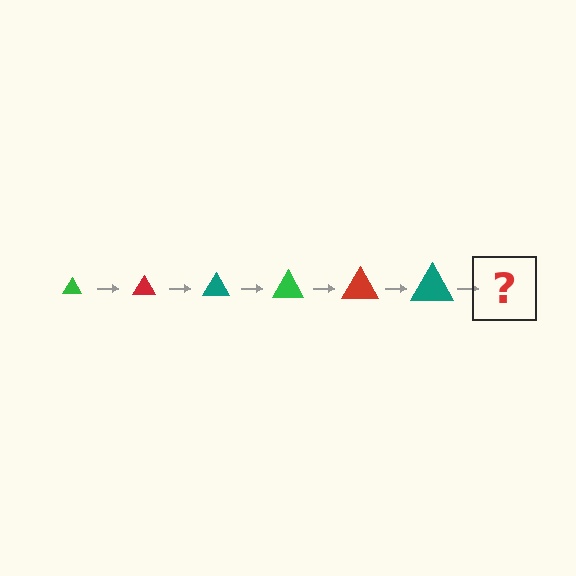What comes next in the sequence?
The next element should be a green triangle, larger than the previous one.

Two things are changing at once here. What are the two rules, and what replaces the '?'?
The two rules are that the triangle grows larger each step and the color cycles through green, red, and teal. The '?' should be a green triangle, larger than the previous one.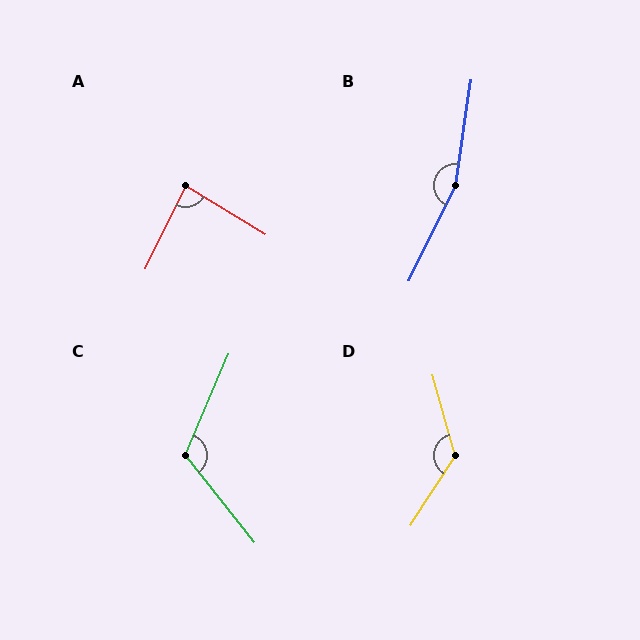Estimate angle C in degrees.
Approximately 119 degrees.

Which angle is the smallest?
A, at approximately 84 degrees.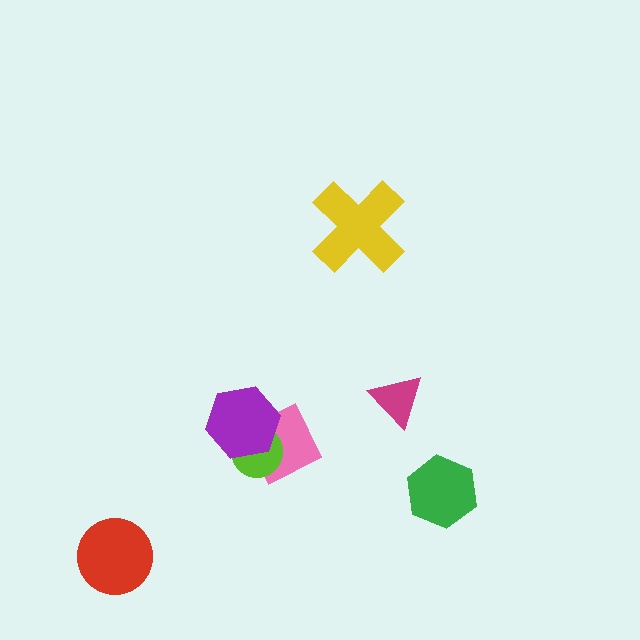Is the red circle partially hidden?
No, no other shape covers it.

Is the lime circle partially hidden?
Yes, it is partially covered by another shape.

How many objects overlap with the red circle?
0 objects overlap with the red circle.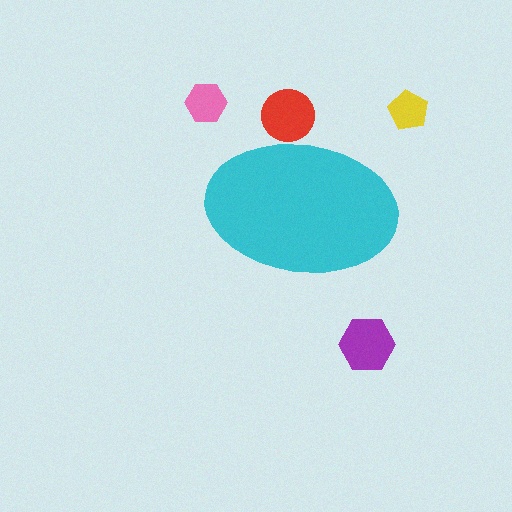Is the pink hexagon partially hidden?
No, the pink hexagon is fully visible.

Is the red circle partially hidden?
Yes, the red circle is partially hidden behind the cyan ellipse.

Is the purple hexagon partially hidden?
No, the purple hexagon is fully visible.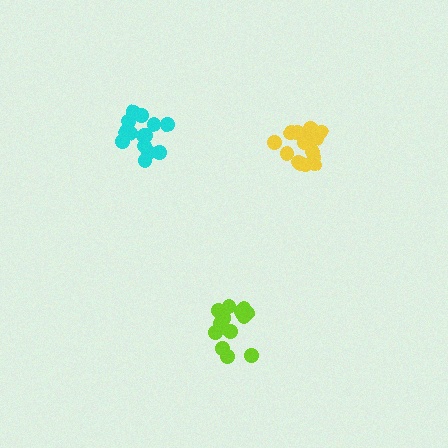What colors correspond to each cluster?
The clusters are colored: lime, cyan, yellow.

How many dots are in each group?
Group 1: 14 dots, Group 2: 14 dots, Group 3: 15 dots (43 total).